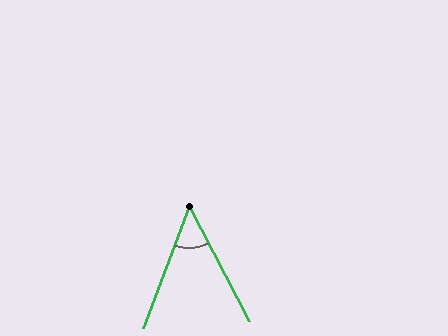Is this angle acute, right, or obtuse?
It is acute.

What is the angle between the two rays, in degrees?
Approximately 49 degrees.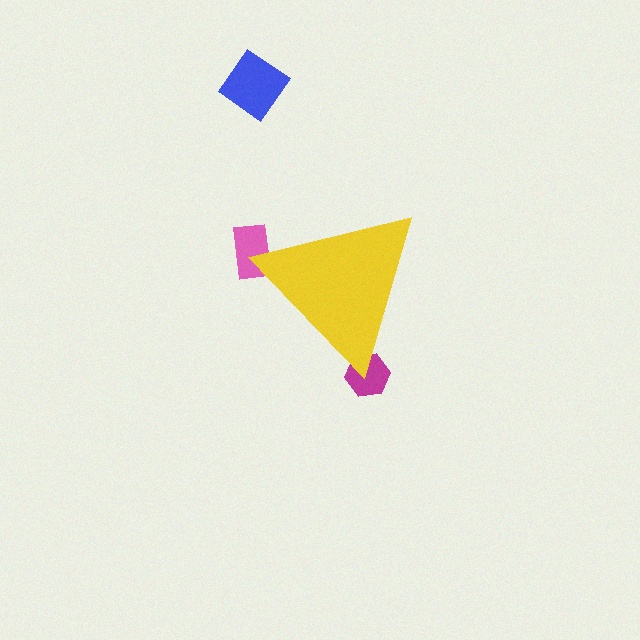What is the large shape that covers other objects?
A yellow triangle.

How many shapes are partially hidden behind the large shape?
2 shapes are partially hidden.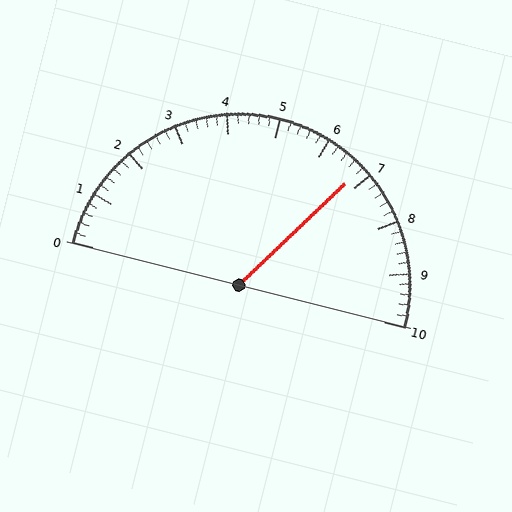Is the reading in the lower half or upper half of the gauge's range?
The reading is in the upper half of the range (0 to 10).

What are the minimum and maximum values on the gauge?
The gauge ranges from 0 to 10.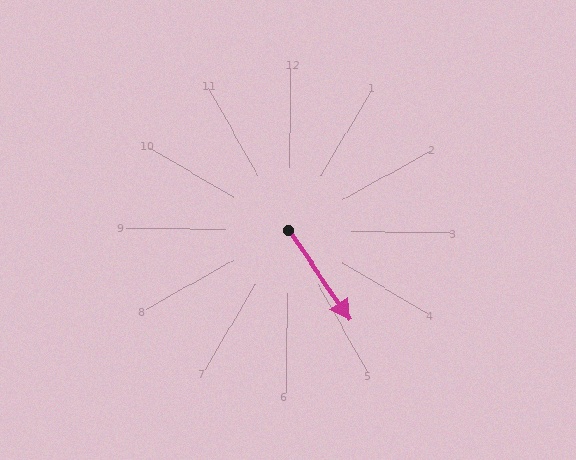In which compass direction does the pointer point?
Southeast.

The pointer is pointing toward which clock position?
Roughly 5 o'clock.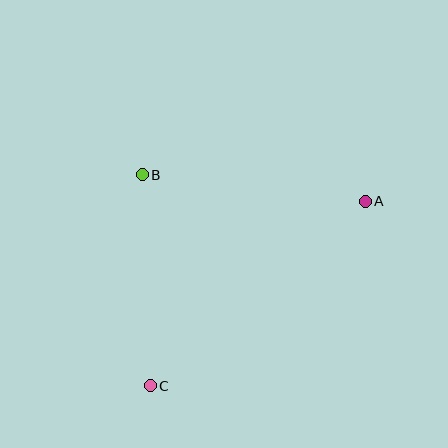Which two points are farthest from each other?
Points A and C are farthest from each other.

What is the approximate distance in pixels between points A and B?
The distance between A and B is approximately 225 pixels.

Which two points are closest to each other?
Points B and C are closest to each other.